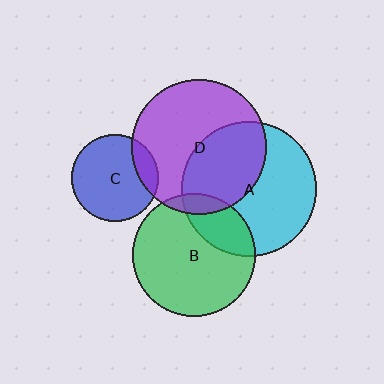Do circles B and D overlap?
Yes.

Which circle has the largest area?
Circle D (purple).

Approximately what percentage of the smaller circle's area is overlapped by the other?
Approximately 10%.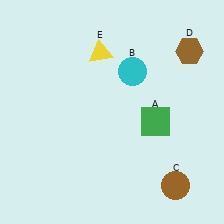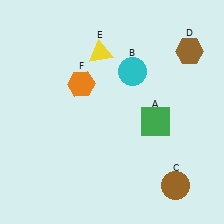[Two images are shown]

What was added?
An orange hexagon (F) was added in Image 2.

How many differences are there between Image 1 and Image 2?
There is 1 difference between the two images.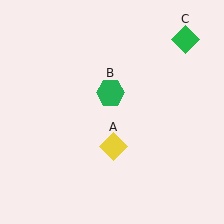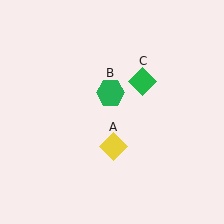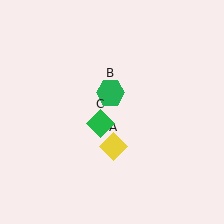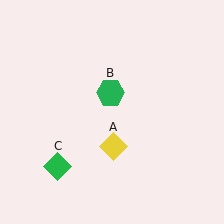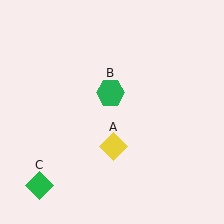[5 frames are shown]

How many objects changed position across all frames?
1 object changed position: green diamond (object C).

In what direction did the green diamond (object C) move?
The green diamond (object C) moved down and to the left.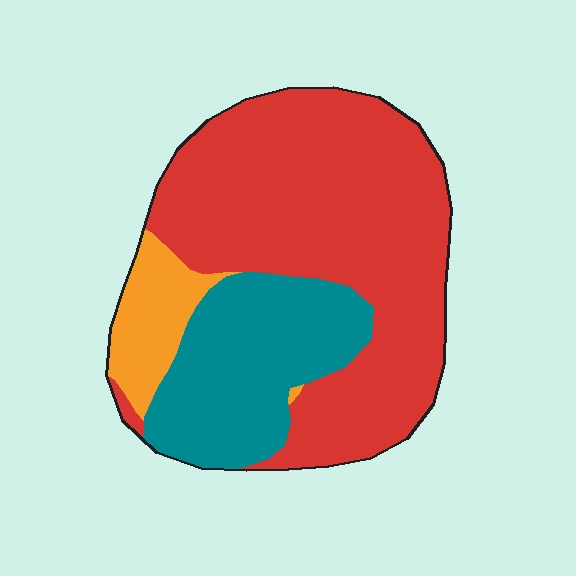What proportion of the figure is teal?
Teal takes up about one quarter (1/4) of the figure.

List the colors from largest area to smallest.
From largest to smallest: red, teal, orange.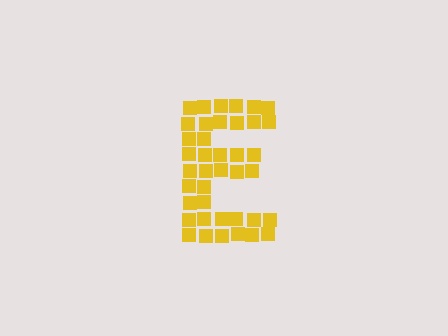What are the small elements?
The small elements are squares.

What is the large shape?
The large shape is the letter E.